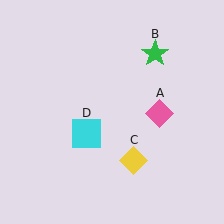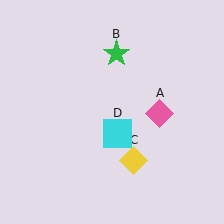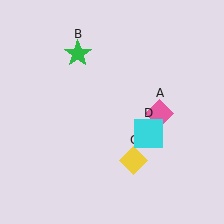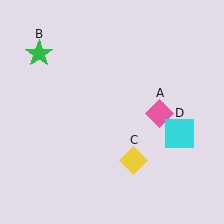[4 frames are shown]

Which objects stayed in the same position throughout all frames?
Pink diamond (object A) and yellow diamond (object C) remained stationary.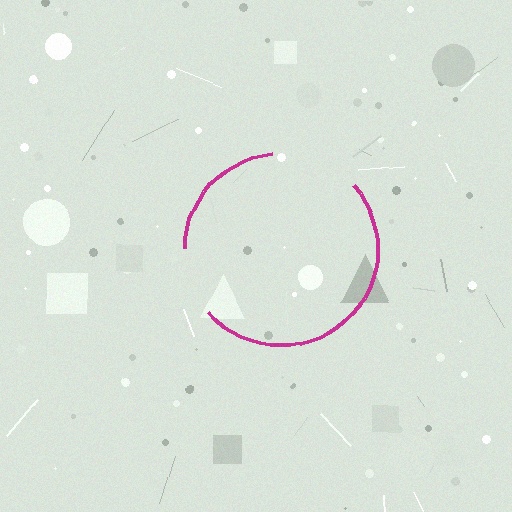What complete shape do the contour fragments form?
The contour fragments form a circle.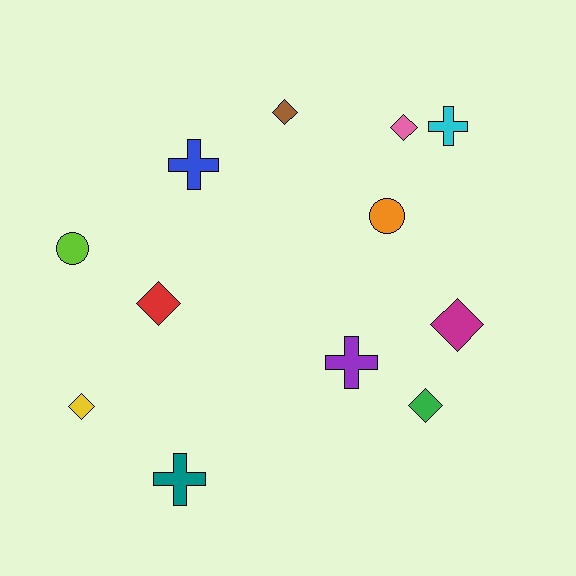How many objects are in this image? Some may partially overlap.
There are 12 objects.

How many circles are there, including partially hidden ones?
There are 2 circles.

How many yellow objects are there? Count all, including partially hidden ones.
There is 1 yellow object.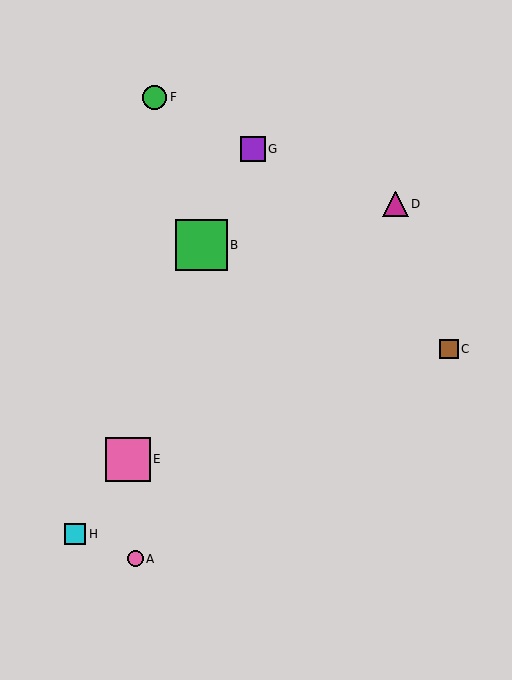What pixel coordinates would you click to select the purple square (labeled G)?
Click at (253, 149) to select the purple square G.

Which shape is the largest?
The green square (labeled B) is the largest.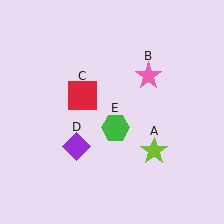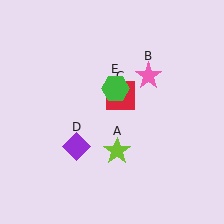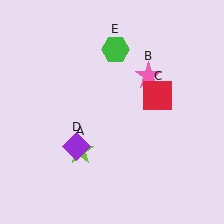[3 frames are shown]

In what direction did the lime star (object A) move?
The lime star (object A) moved left.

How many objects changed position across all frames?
3 objects changed position: lime star (object A), red square (object C), green hexagon (object E).